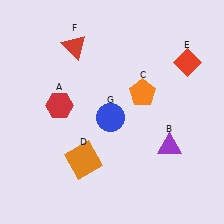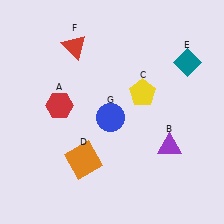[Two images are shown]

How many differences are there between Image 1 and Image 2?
There are 2 differences between the two images.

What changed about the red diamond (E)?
In Image 1, E is red. In Image 2, it changed to teal.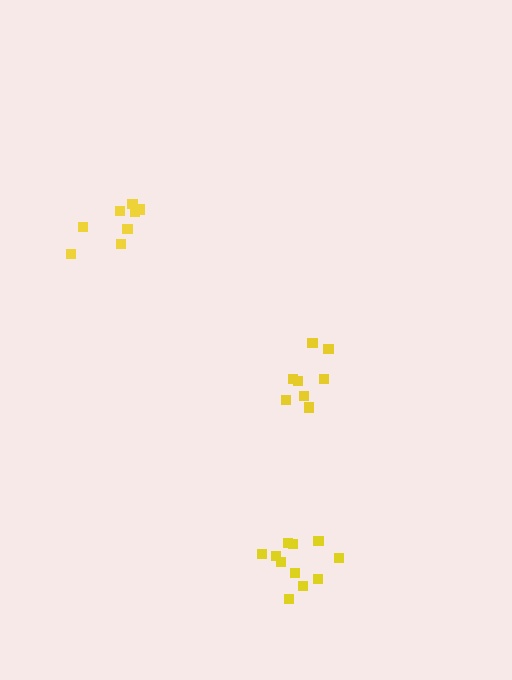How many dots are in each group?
Group 1: 11 dots, Group 2: 8 dots, Group 3: 8 dots (27 total).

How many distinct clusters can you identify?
There are 3 distinct clusters.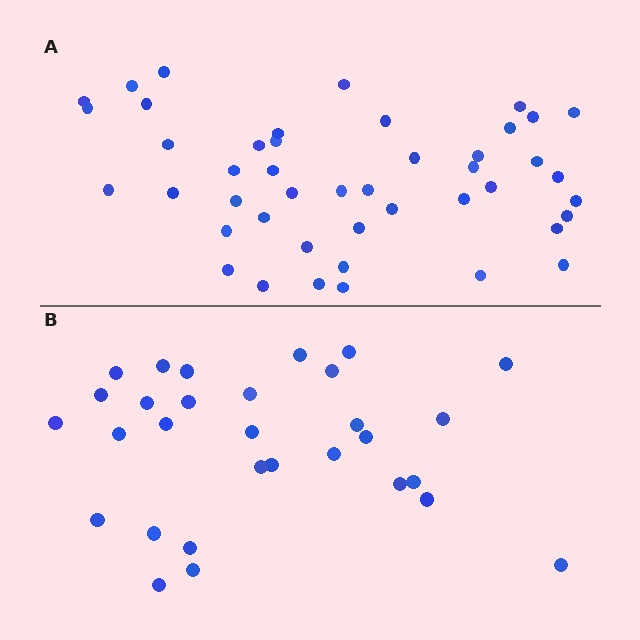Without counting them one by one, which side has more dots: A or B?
Region A (the top region) has more dots.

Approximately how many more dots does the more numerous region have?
Region A has approximately 15 more dots than region B.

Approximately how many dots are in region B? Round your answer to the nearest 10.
About 30 dots.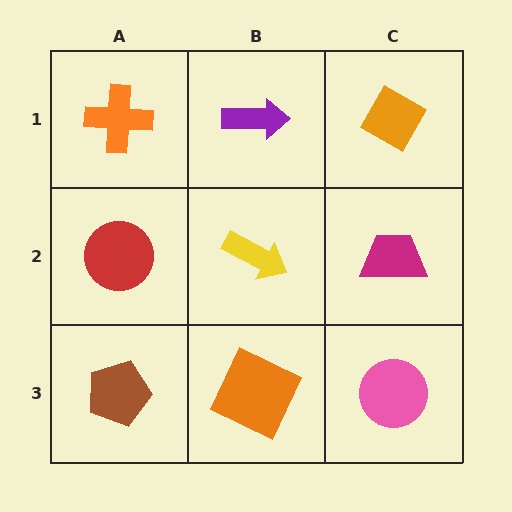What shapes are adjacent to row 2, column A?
An orange cross (row 1, column A), a brown pentagon (row 3, column A), a yellow arrow (row 2, column B).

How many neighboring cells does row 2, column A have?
3.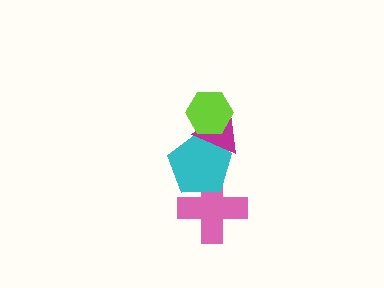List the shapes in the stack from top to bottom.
From top to bottom: the lime hexagon, the magenta triangle, the cyan pentagon, the pink cross.